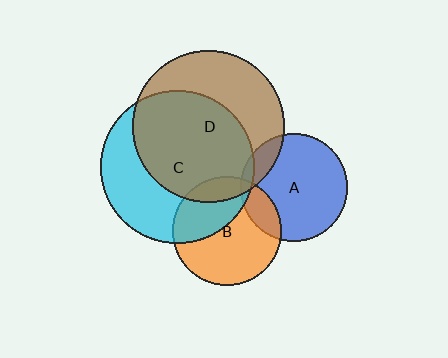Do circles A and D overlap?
Yes.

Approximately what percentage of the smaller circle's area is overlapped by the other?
Approximately 15%.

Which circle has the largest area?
Circle C (cyan).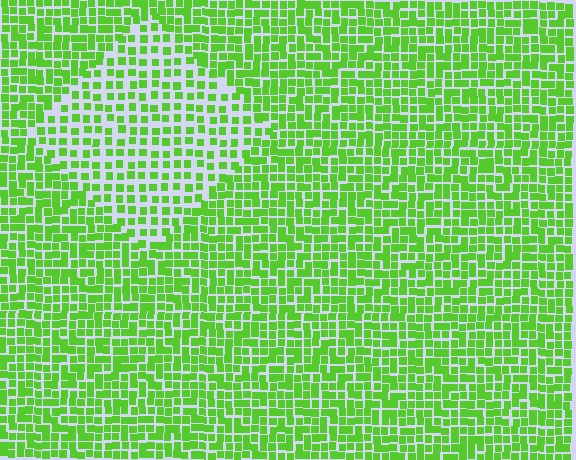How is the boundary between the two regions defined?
The boundary is defined by a change in element density (approximately 1.7x ratio). All elements are the same color, size, and shape.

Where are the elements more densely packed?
The elements are more densely packed outside the diamond boundary.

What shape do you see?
I see a diamond.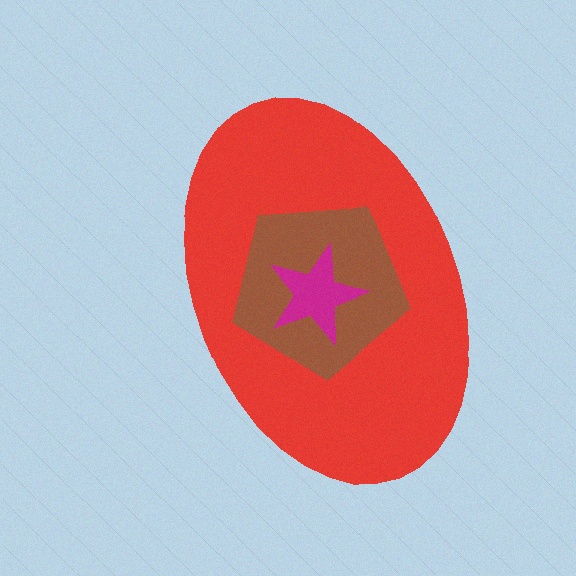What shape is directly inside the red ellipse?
The brown pentagon.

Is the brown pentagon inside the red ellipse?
Yes.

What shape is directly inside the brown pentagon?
The magenta star.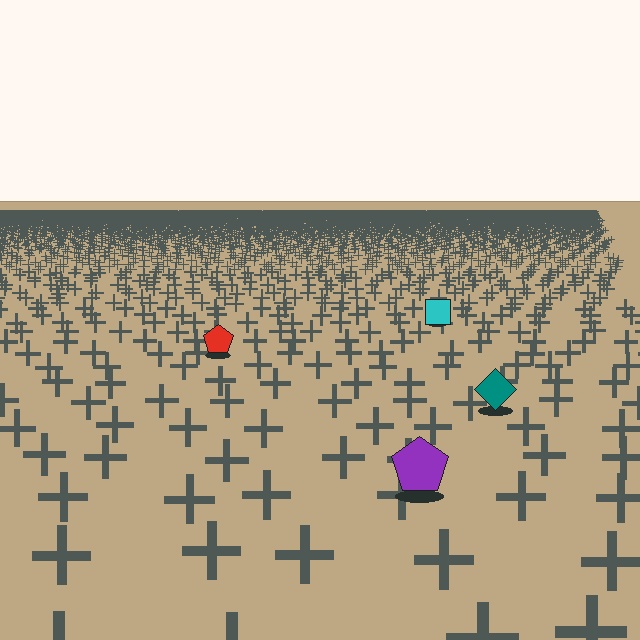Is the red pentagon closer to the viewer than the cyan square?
Yes. The red pentagon is closer — you can tell from the texture gradient: the ground texture is coarser near it.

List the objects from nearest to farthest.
From nearest to farthest: the purple pentagon, the teal diamond, the red pentagon, the cyan square.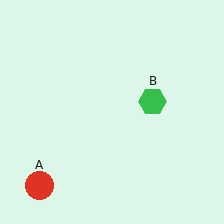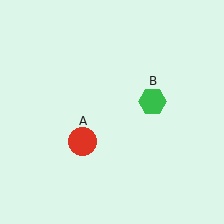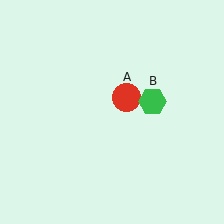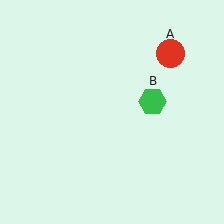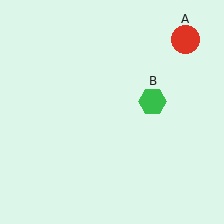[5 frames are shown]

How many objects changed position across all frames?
1 object changed position: red circle (object A).